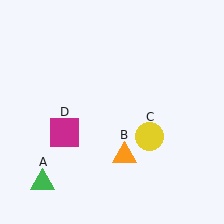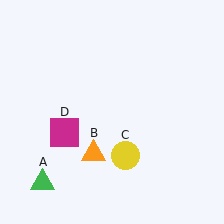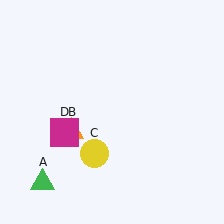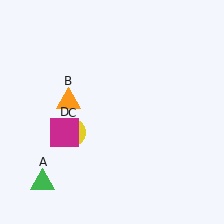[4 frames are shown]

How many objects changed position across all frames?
2 objects changed position: orange triangle (object B), yellow circle (object C).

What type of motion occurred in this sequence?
The orange triangle (object B), yellow circle (object C) rotated clockwise around the center of the scene.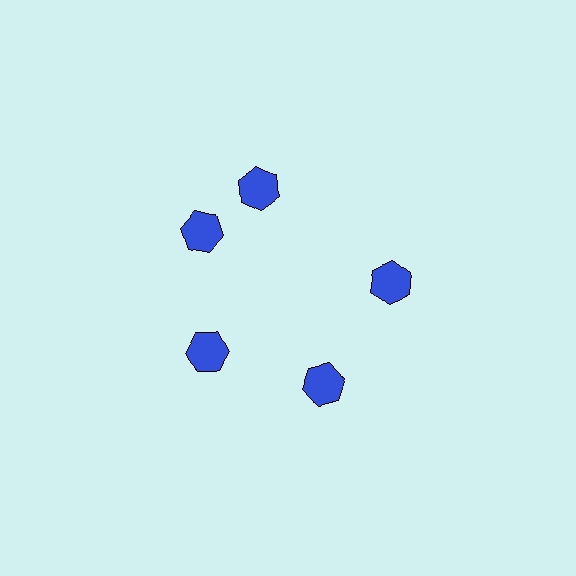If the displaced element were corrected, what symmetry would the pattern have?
It would have 5-fold rotational symmetry — the pattern would map onto itself every 72 degrees.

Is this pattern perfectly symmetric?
No. The 5 blue hexagons are arranged in a ring, but one element near the 1 o'clock position is rotated out of alignment along the ring, breaking the 5-fold rotational symmetry.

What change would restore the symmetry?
The symmetry would be restored by rotating it back into even spacing with its neighbors so that all 5 hexagons sit at equal angles and equal distance from the center.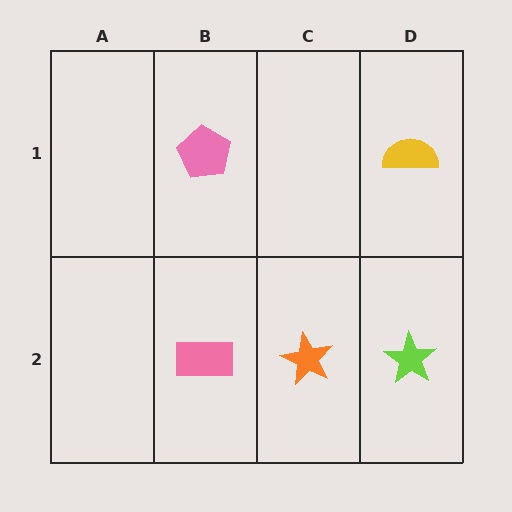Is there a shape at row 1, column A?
No, that cell is empty.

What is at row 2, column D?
A lime star.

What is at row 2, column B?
A pink rectangle.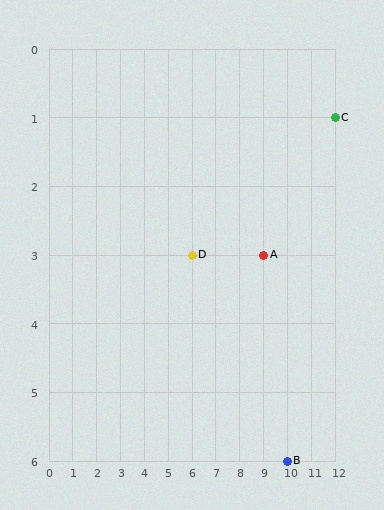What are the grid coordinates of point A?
Point A is at grid coordinates (9, 3).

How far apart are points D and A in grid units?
Points D and A are 3 columns apart.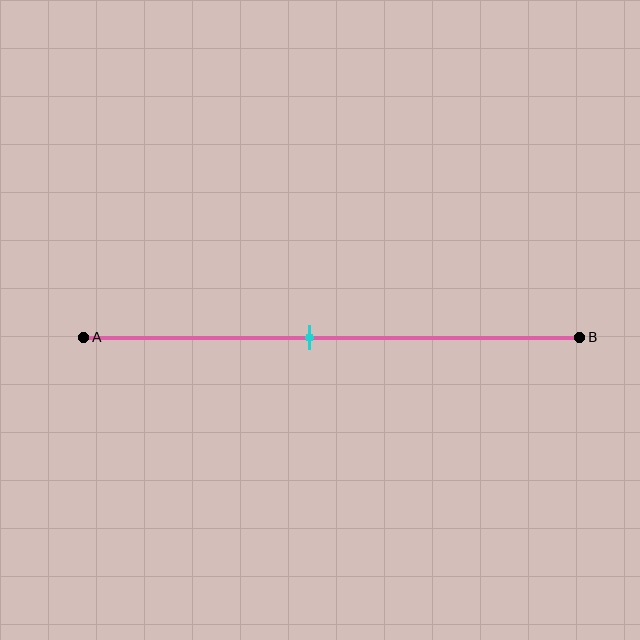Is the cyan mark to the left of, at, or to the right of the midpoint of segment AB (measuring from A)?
The cyan mark is to the left of the midpoint of segment AB.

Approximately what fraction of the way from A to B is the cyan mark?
The cyan mark is approximately 45% of the way from A to B.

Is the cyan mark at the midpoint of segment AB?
No, the mark is at about 45% from A, not at the 50% midpoint.